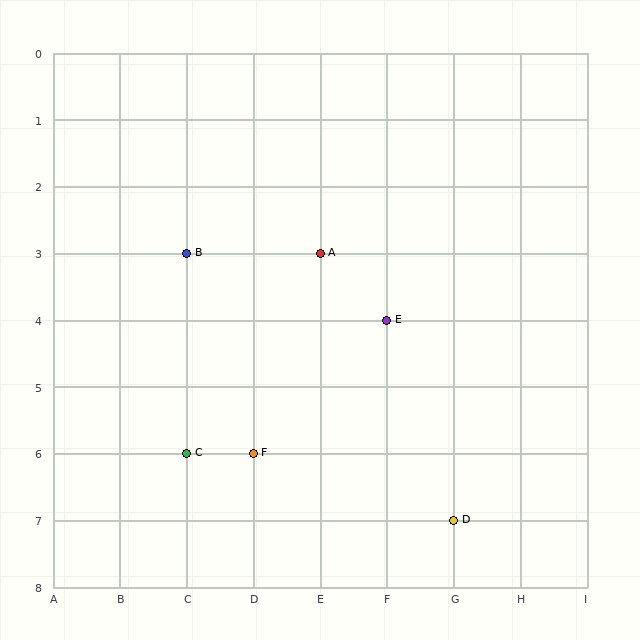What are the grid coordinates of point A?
Point A is at grid coordinates (E, 3).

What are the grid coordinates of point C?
Point C is at grid coordinates (C, 6).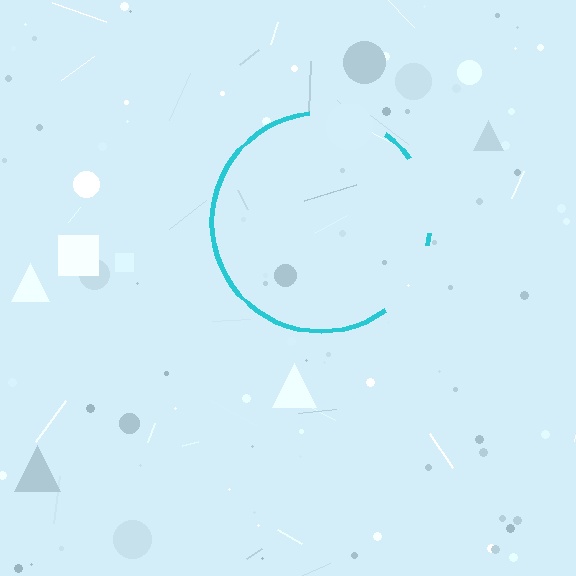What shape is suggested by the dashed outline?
The dashed outline suggests a circle.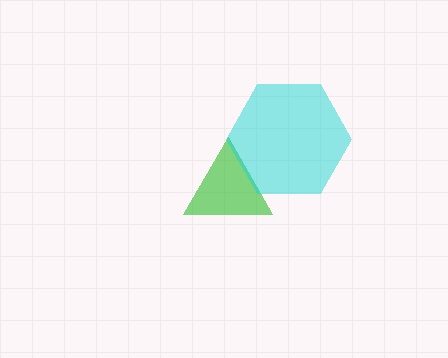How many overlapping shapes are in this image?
There are 2 overlapping shapes in the image.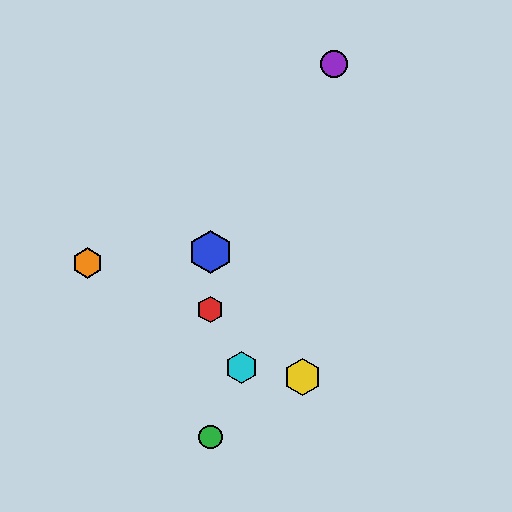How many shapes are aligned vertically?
3 shapes (the red hexagon, the blue hexagon, the green circle) are aligned vertically.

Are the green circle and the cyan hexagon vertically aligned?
No, the green circle is at x≈210 and the cyan hexagon is at x≈242.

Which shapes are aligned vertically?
The red hexagon, the blue hexagon, the green circle are aligned vertically.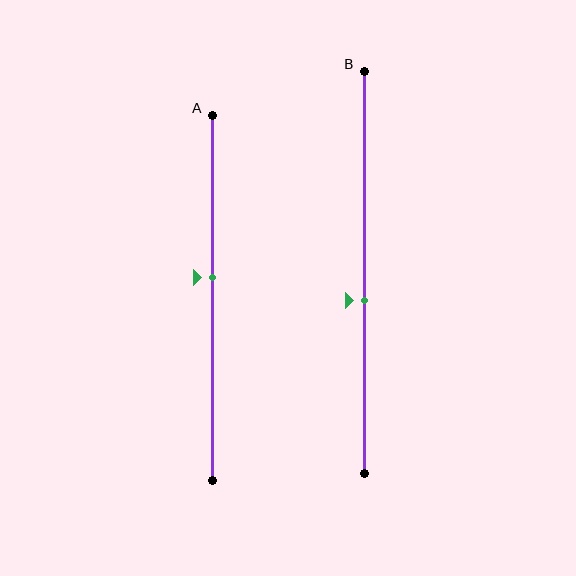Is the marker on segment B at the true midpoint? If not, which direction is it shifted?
No, the marker on segment B is shifted downward by about 7% of the segment length.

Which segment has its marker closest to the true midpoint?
Segment A has its marker closest to the true midpoint.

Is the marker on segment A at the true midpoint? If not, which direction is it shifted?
No, the marker on segment A is shifted upward by about 6% of the segment length.